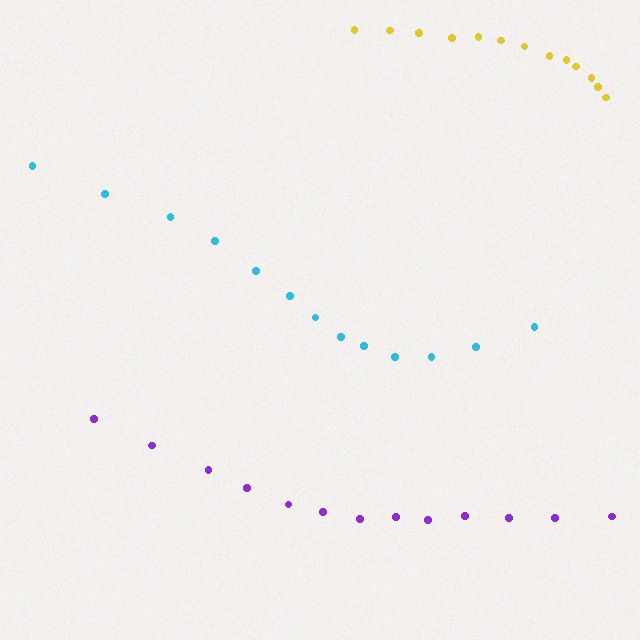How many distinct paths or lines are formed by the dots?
There are 3 distinct paths.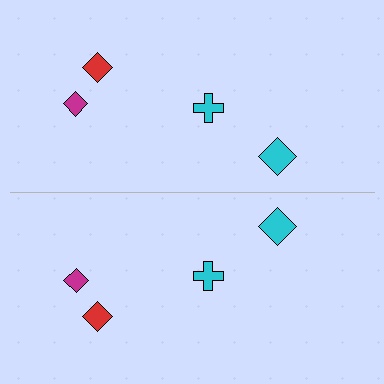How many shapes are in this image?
There are 8 shapes in this image.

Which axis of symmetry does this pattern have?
The pattern has a horizontal axis of symmetry running through the center of the image.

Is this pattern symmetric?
Yes, this pattern has bilateral (reflection) symmetry.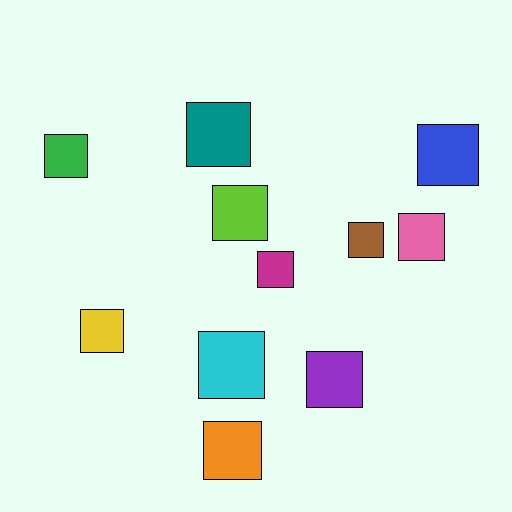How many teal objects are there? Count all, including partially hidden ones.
There is 1 teal object.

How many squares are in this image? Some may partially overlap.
There are 11 squares.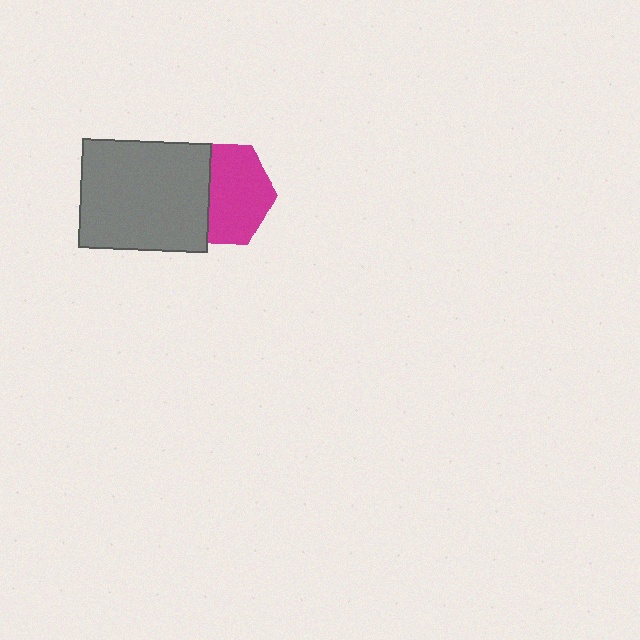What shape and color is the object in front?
The object in front is a gray rectangle.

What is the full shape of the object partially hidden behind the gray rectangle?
The partially hidden object is a magenta hexagon.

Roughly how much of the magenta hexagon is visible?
About half of it is visible (roughly 61%).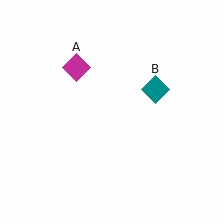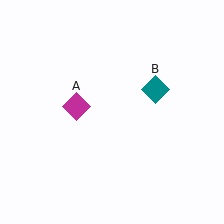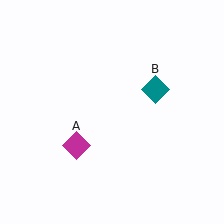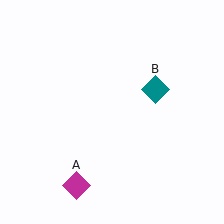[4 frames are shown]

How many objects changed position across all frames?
1 object changed position: magenta diamond (object A).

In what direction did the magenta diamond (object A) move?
The magenta diamond (object A) moved down.